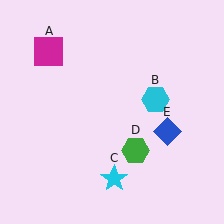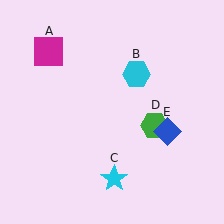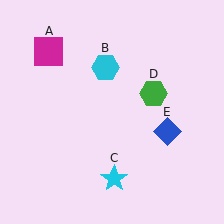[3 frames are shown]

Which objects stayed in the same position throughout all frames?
Magenta square (object A) and cyan star (object C) and blue diamond (object E) remained stationary.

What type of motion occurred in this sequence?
The cyan hexagon (object B), green hexagon (object D) rotated counterclockwise around the center of the scene.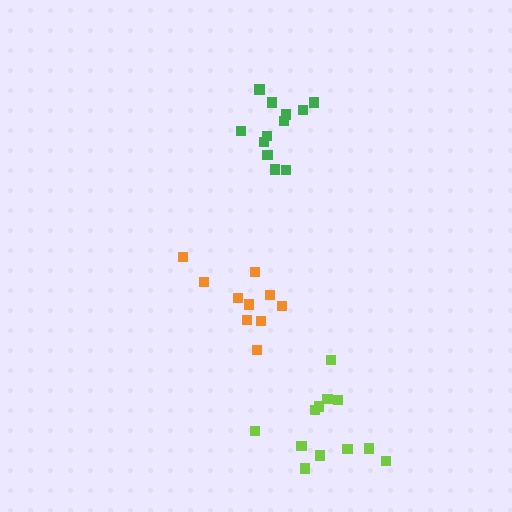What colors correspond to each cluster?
The clusters are colored: lime, green, orange.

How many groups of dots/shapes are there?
There are 3 groups.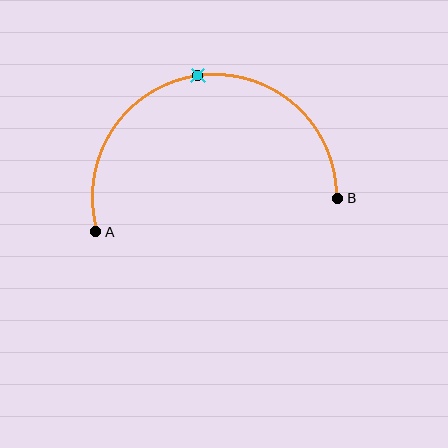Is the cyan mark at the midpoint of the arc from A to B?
Yes. The cyan mark lies on the arc at equal arc-length from both A and B — it is the arc midpoint.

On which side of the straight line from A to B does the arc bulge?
The arc bulges above the straight line connecting A and B.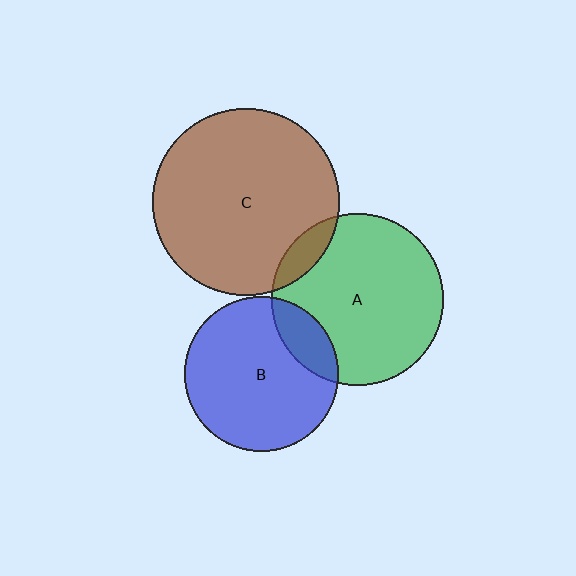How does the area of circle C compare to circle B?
Approximately 1.5 times.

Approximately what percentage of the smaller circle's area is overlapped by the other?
Approximately 10%.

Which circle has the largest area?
Circle C (brown).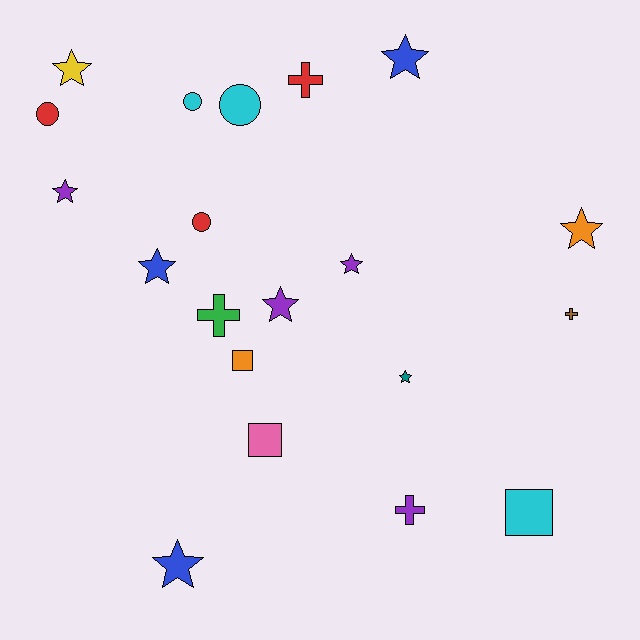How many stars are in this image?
There are 9 stars.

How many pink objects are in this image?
There is 1 pink object.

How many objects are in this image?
There are 20 objects.